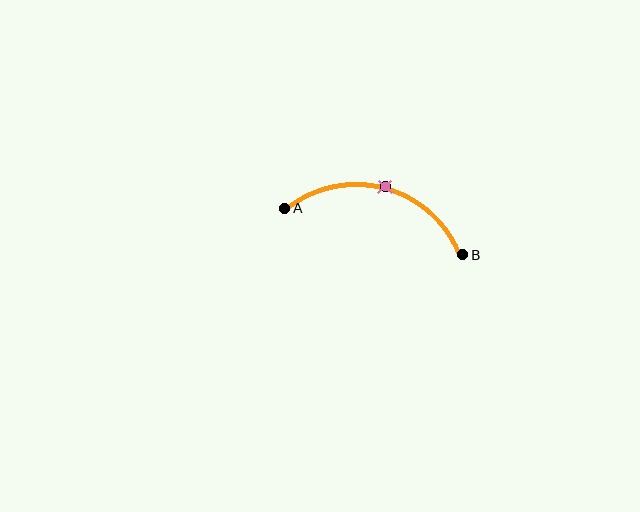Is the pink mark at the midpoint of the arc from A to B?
Yes. The pink mark lies on the arc at equal arc-length from both A and B — it is the arc midpoint.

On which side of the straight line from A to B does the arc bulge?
The arc bulges above the straight line connecting A and B.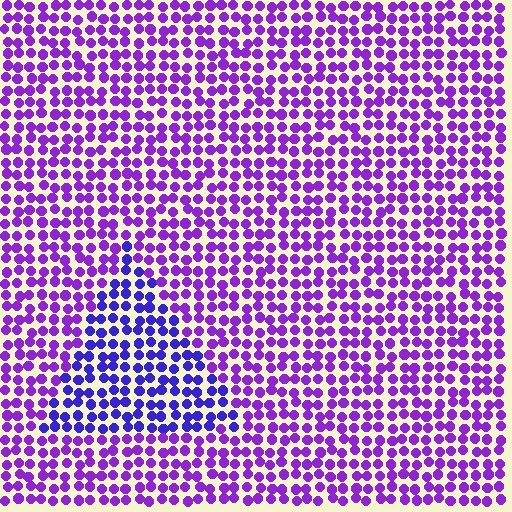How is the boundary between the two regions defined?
The boundary is defined purely by a slight shift in hue (about 31 degrees). Spacing, size, and orientation are identical on both sides.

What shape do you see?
I see a triangle.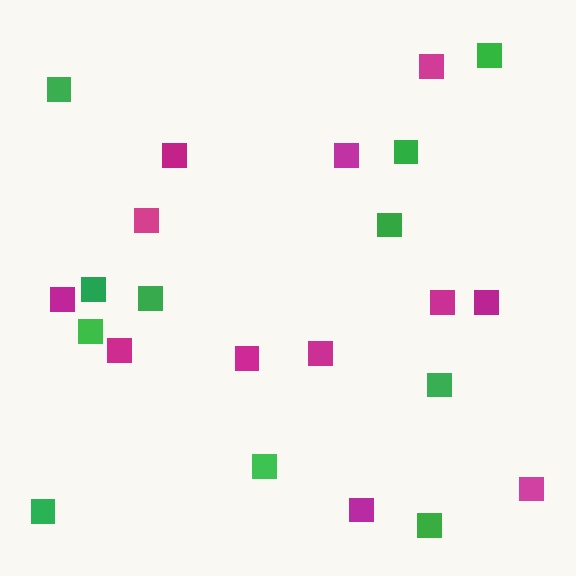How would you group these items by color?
There are 2 groups: one group of green squares (11) and one group of magenta squares (12).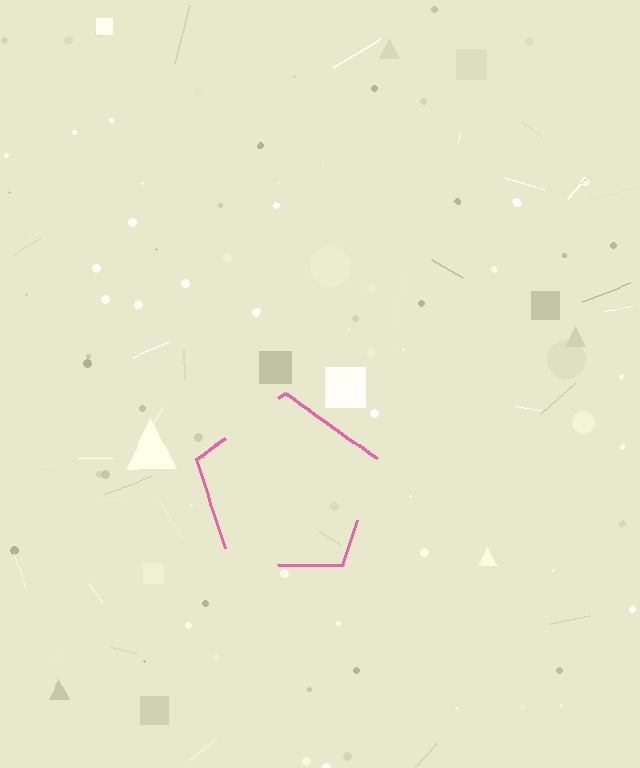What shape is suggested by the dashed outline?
The dashed outline suggests a pentagon.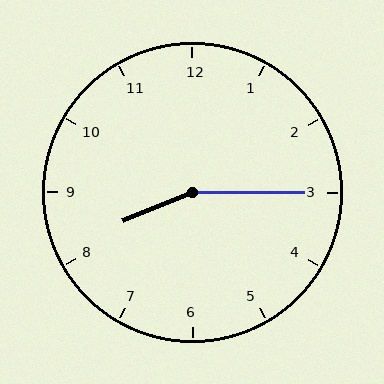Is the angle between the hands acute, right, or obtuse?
It is obtuse.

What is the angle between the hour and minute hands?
Approximately 158 degrees.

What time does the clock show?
8:15.